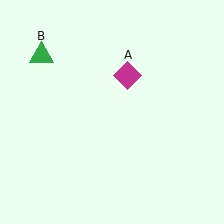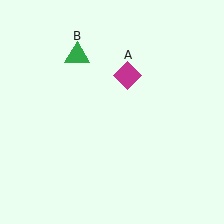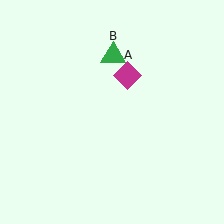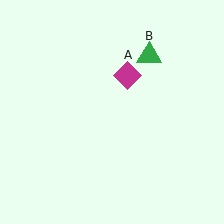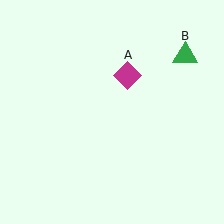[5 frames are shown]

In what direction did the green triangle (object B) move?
The green triangle (object B) moved right.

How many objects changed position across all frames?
1 object changed position: green triangle (object B).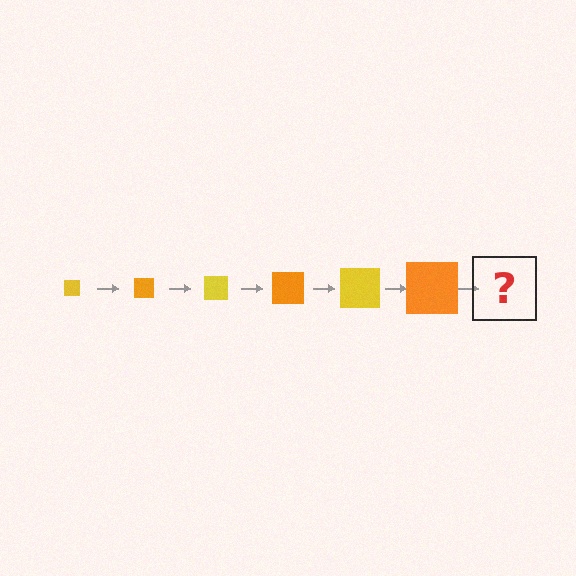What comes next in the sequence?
The next element should be a yellow square, larger than the previous one.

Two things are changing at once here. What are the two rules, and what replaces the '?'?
The two rules are that the square grows larger each step and the color cycles through yellow and orange. The '?' should be a yellow square, larger than the previous one.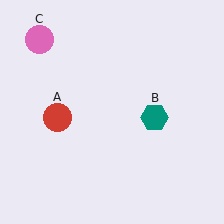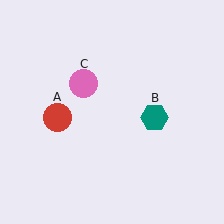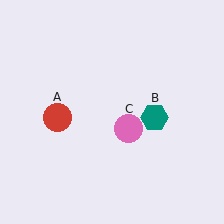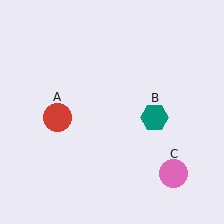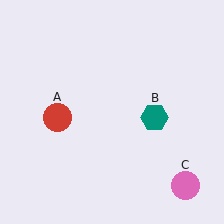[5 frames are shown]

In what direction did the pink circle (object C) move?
The pink circle (object C) moved down and to the right.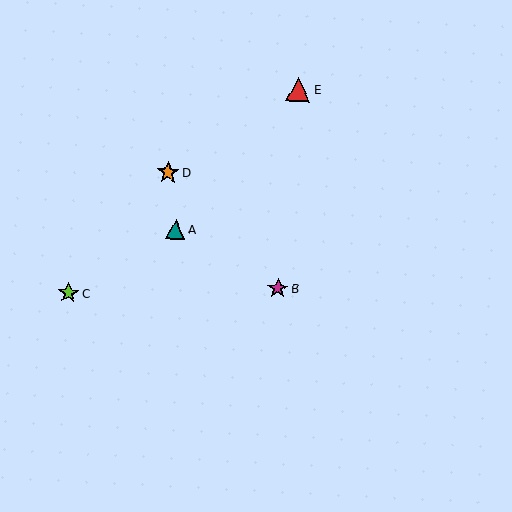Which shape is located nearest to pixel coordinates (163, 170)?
The orange star (labeled D) at (168, 173) is nearest to that location.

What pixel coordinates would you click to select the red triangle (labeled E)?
Click at (299, 89) to select the red triangle E.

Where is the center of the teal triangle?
The center of the teal triangle is at (175, 229).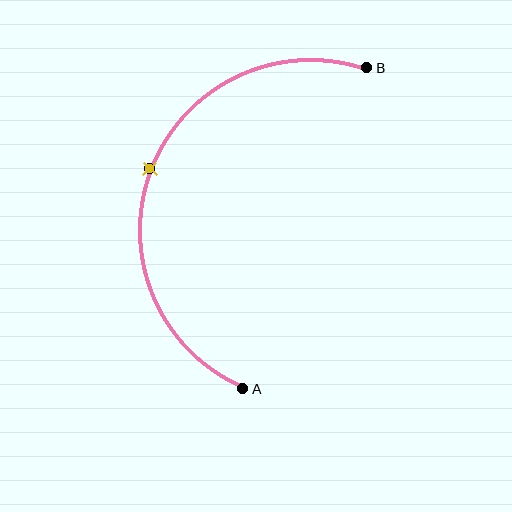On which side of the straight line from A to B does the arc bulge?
The arc bulges to the left of the straight line connecting A and B.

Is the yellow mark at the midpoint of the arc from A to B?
Yes. The yellow mark lies on the arc at equal arc-length from both A and B — it is the arc midpoint.